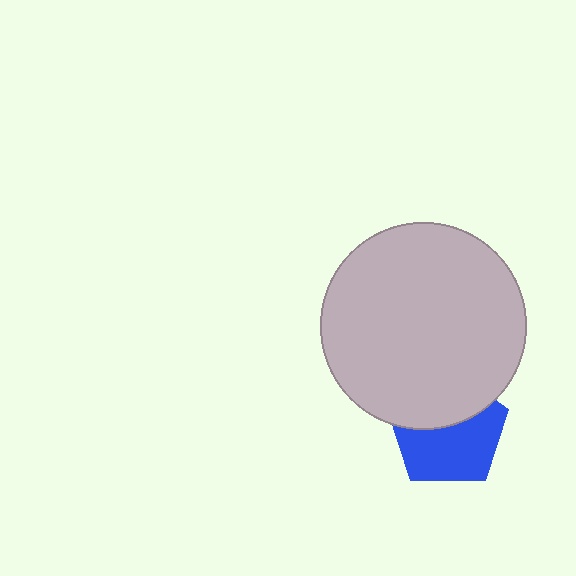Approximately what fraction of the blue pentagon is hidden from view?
Roughly 42% of the blue pentagon is hidden behind the light gray circle.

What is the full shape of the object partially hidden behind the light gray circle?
The partially hidden object is a blue pentagon.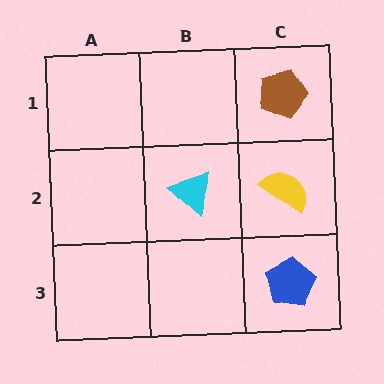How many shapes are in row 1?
1 shape.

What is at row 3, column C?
A blue pentagon.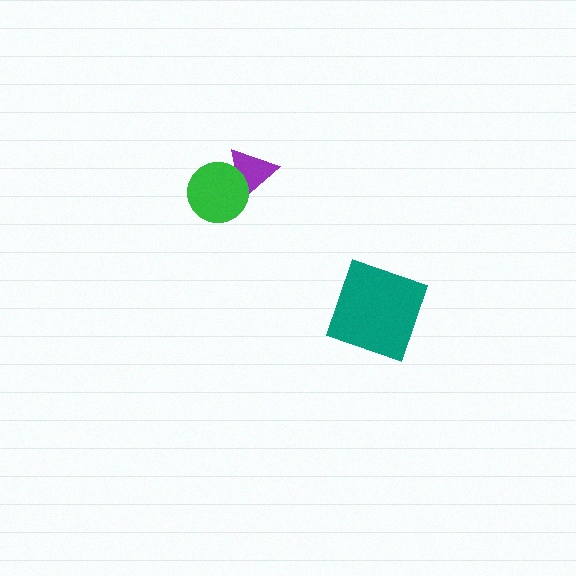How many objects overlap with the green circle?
1 object overlaps with the green circle.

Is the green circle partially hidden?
No, no other shape covers it.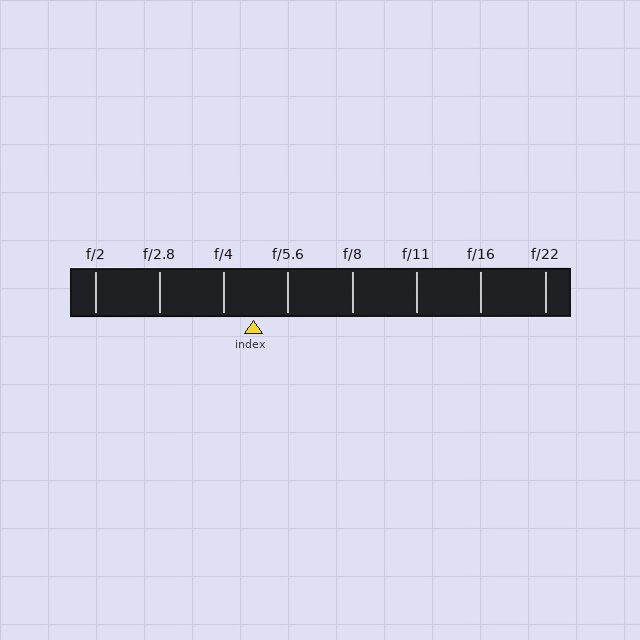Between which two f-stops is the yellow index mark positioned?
The index mark is between f/4 and f/5.6.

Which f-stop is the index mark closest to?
The index mark is closest to f/4.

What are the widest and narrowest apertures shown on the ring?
The widest aperture shown is f/2 and the narrowest is f/22.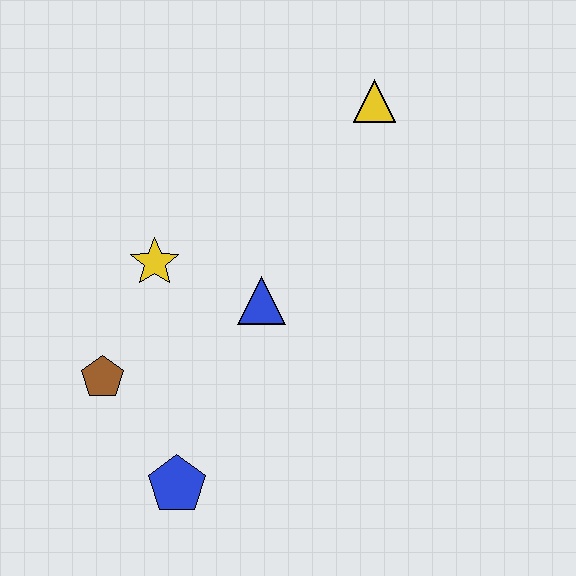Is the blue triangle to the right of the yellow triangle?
No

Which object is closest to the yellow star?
The blue triangle is closest to the yellow star.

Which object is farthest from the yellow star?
The yellow triangle is farthest from the yellow star.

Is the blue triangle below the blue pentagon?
No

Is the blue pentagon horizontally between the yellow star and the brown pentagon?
No